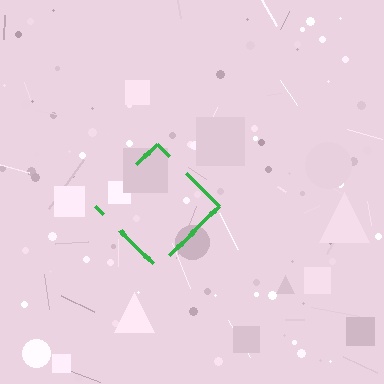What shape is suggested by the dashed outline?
The dashed outline suggests a diamond.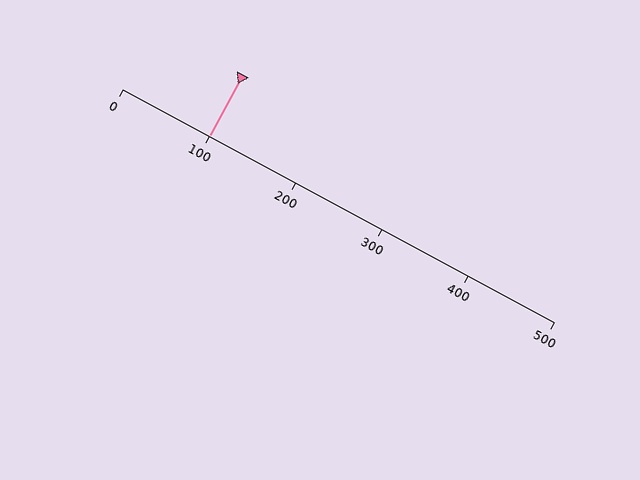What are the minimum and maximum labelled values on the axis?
The axis runs from 0 to 500.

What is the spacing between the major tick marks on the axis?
The major ticks are spaced 100 apart.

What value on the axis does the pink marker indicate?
The marker indicates approximately 100.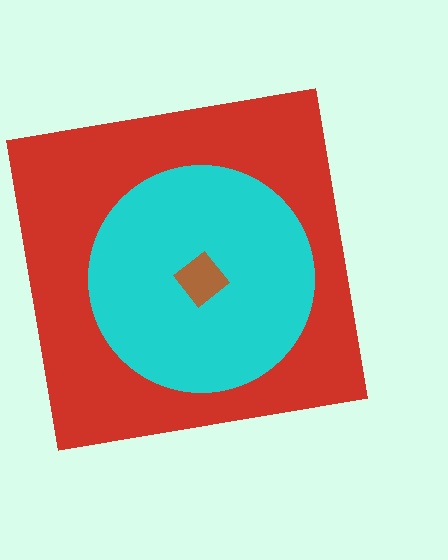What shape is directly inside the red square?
The cyan circle.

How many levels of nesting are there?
3.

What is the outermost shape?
The red square.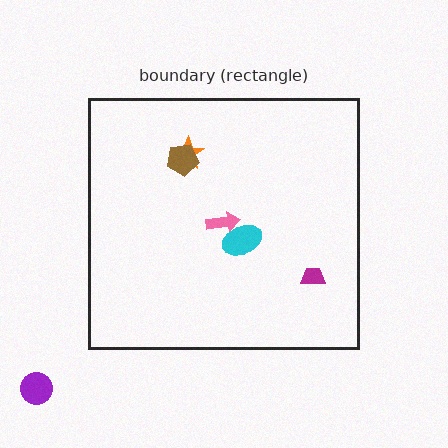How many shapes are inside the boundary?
5 inside, 1 outside.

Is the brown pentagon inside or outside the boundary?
Inside.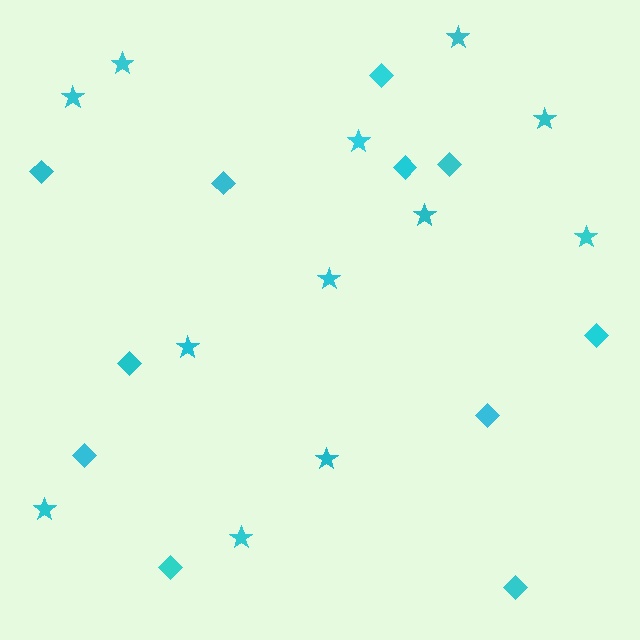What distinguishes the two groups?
There are 2 groups: one group of stars (12) and one group of diamonds (11).